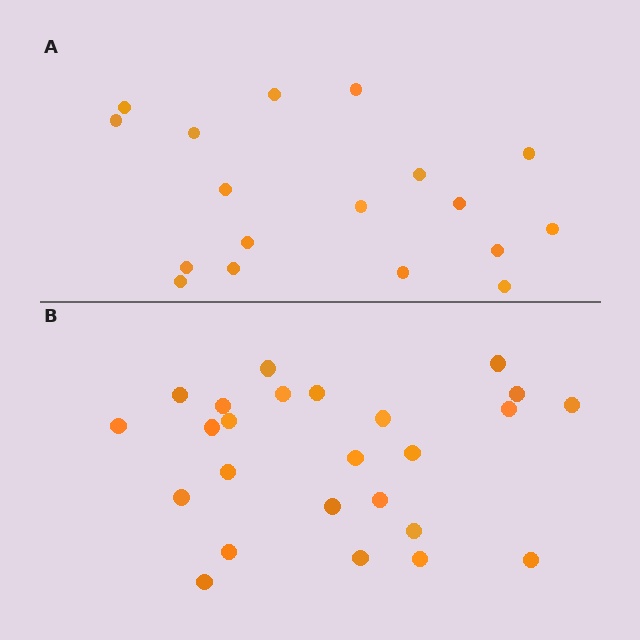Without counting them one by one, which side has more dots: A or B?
Region B (the bottom region) has more dots.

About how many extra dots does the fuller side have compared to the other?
Region B has roughly 8 or so more dots than region A.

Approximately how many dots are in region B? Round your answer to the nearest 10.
About 20 dots. (The exact count is 25, which rounds to 20.)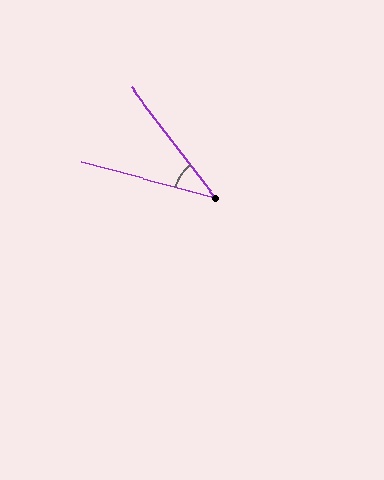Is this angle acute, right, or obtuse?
It is acute.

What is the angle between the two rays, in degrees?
Approximately 38 degrees.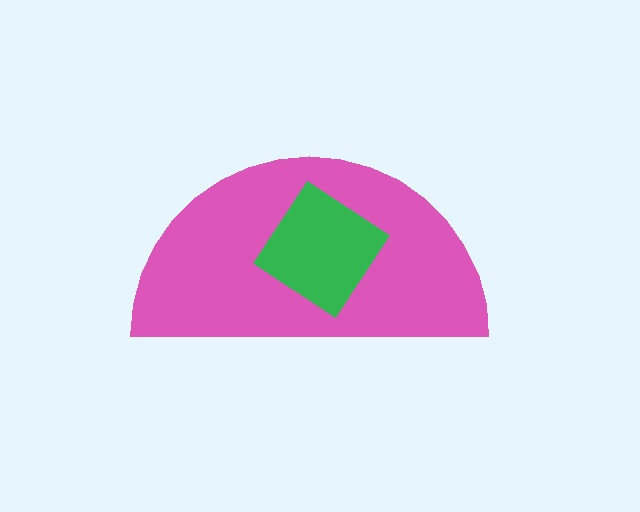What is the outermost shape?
The pink semicircle.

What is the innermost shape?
The green diamond.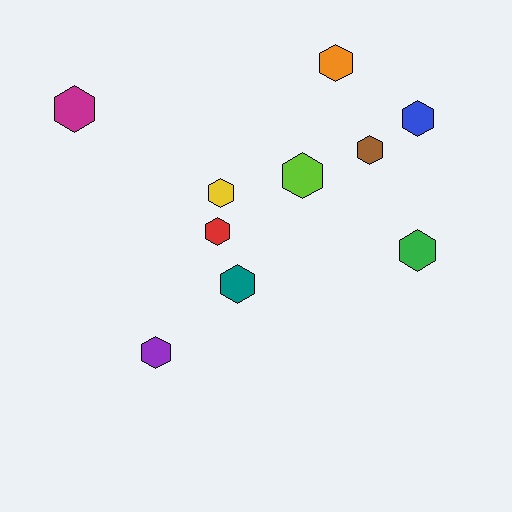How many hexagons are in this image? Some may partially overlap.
There are 10 hexagons.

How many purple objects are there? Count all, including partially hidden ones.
There is 1 purple object.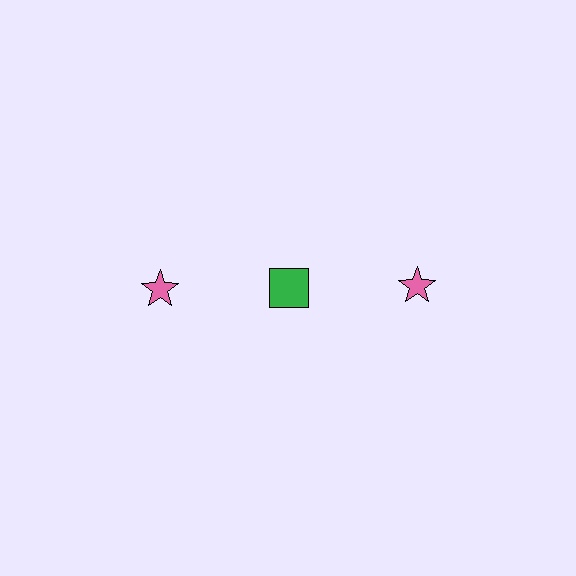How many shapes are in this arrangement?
There are 3 shapes arranged in a grid pattern.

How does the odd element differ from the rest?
It differs in both color (green instead of pink) and shape (square instead of star).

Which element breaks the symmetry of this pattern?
The green square in the top row, second from left column breaks the symmetry. All other shapes are pink stars.